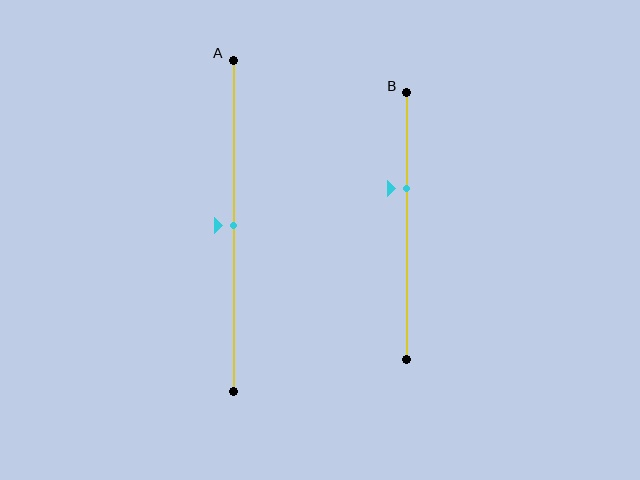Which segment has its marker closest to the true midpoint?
Segment A has its marker closest to the true midpoint.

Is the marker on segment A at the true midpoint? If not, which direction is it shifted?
Yes, the marker on segment A is at the true midpoint.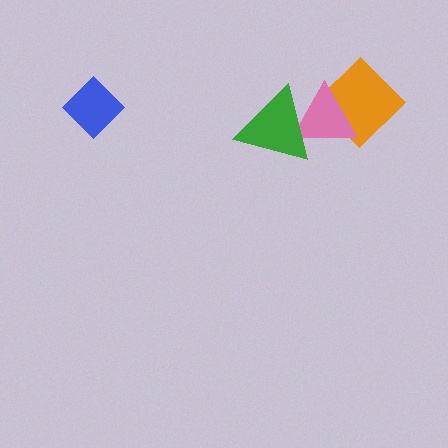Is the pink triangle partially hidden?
Yes, it is partially covered by another shape.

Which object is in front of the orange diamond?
The pink triangle is in front of the orange diamond.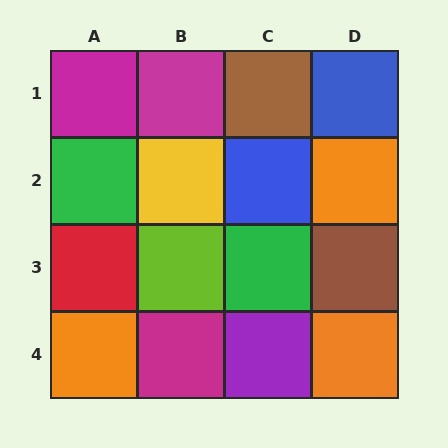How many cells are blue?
2 cells are blue.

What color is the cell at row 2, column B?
Yellow.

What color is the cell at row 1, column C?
Brown.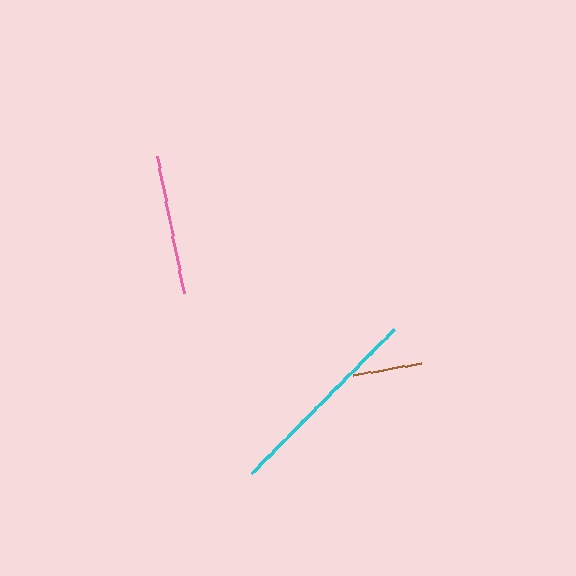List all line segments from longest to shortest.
From longest to shortest: cyan, pink, brown.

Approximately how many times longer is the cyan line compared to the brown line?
The cyan line is approximately 3.0 times the length of the brown line.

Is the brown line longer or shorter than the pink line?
The pink line is longer than the brown line.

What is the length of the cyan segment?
The cyan segment is approximately 202 pixels long.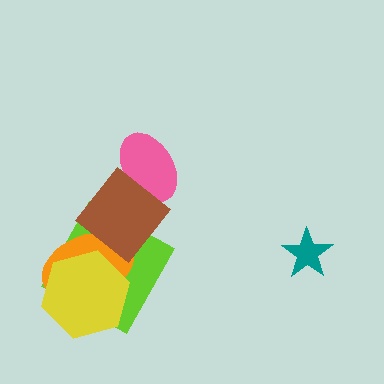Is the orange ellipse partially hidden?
Yes, it is partially covered by another shape.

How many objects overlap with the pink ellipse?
1 object overlaps with the pink ellipse.